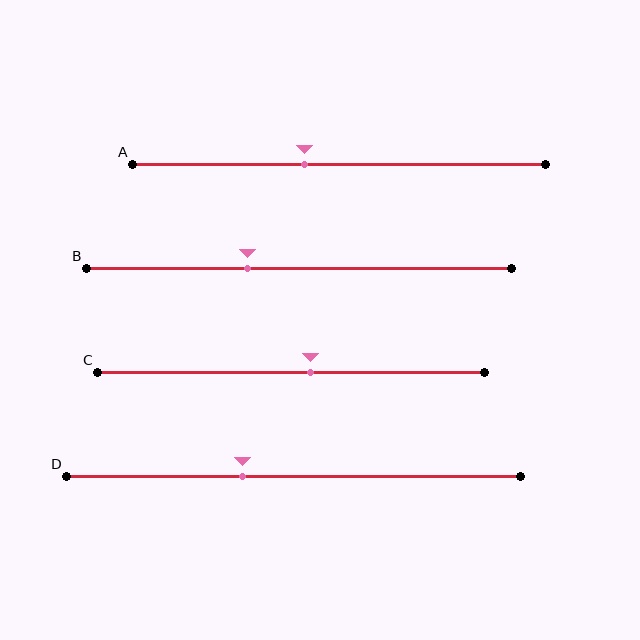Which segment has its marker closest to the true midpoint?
Segment C has its marker closest to the true midpoint.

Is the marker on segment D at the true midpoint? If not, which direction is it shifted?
No, the marker on segment D is shifted to the left by about 11% of the segment length.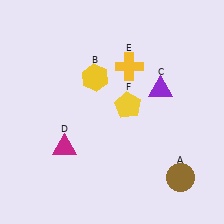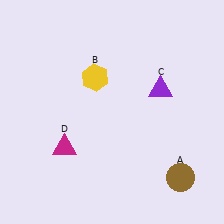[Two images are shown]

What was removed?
The yellow cross (E), the yellow pentagon (F) were removed in Image 2.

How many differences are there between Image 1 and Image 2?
There are 2 differences between the two images.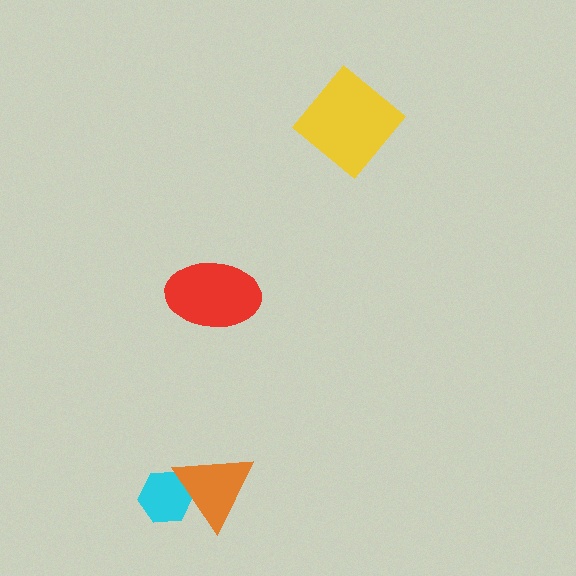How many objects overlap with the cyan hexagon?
1 object overlaps with the cyan hexagon.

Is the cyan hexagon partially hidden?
Yes, it is partially covered by another shape.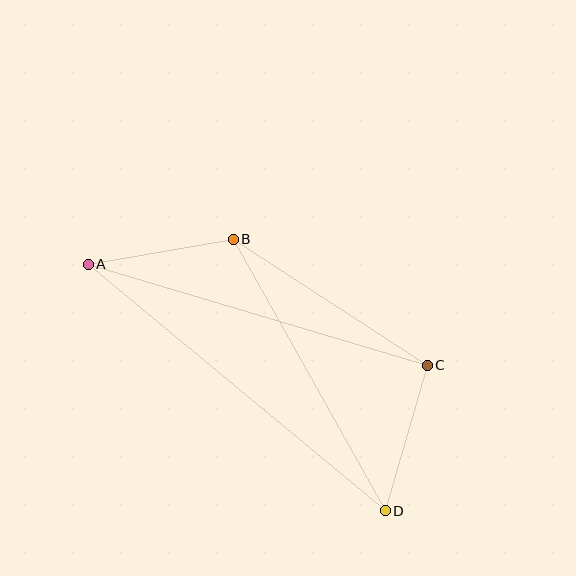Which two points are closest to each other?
Points A and B are closest to each other.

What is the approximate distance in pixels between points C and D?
The distance between C and D is approximately 151 pixels.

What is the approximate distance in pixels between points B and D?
The distance between B and D is approximately 311 pixels.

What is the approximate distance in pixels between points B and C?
The distance between B and C is approximately 232 pixels.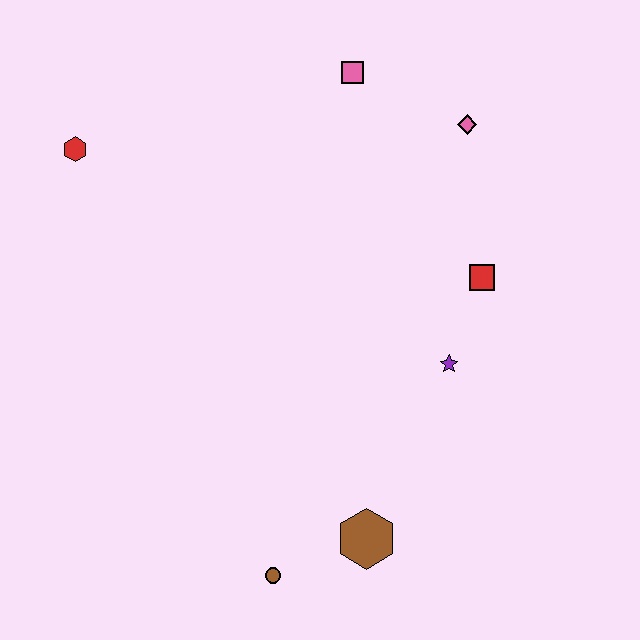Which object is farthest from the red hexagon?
The brown hexagon is farthest from the red hexagon.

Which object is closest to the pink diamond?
The pink square is closest to the pink diamond.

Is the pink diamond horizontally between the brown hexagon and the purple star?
No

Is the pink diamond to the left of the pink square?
No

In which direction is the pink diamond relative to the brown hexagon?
The pink diamond is above the brown hexagon.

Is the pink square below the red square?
No